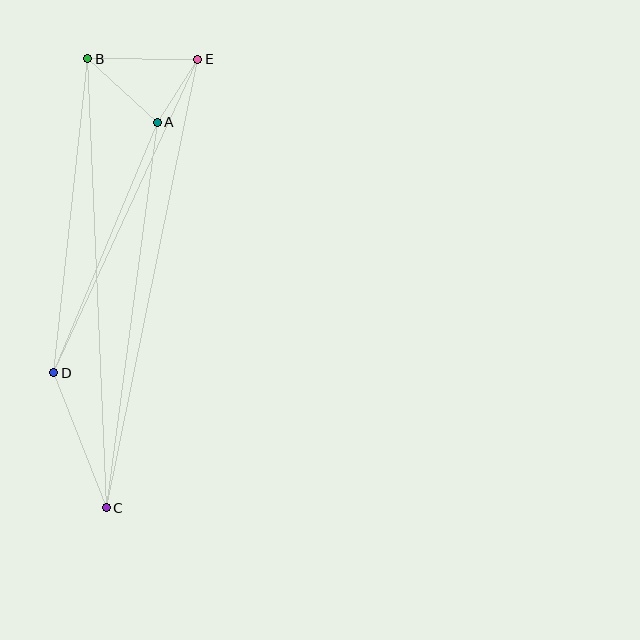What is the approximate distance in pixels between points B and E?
The distance between B and E is approximately 110 pixels.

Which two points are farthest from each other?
Points C and E are farthest from each other.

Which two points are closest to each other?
Points A and E are closest to each other.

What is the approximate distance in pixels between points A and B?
The distance between A and B is approximately 94 pixels.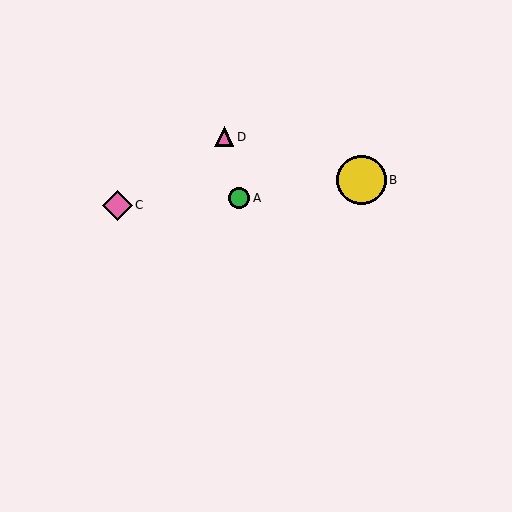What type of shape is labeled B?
Shape B is a yellow circle.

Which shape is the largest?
The yellow circle (labeled B) is the largest.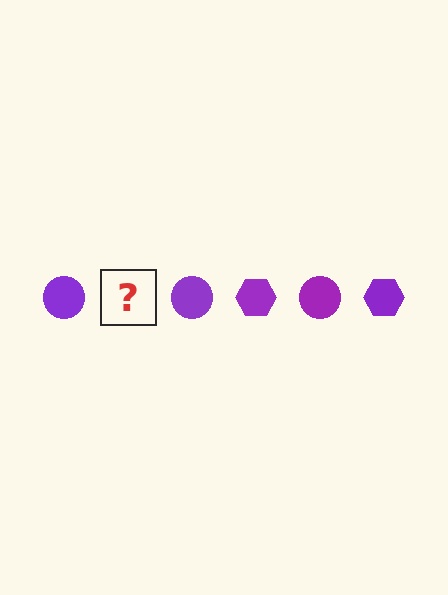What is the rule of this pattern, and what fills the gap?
The rule is that the pattern cycles through circle, hexagon shapes in purple. The gap should be filled with a purple hexagon.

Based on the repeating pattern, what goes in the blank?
The blank should be a purple hexagon.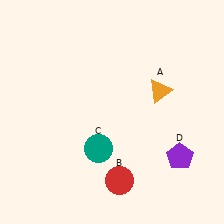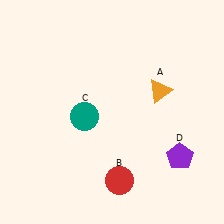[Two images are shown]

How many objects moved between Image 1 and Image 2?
1 object moved between the two images.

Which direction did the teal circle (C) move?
The teal circle (C) moved up.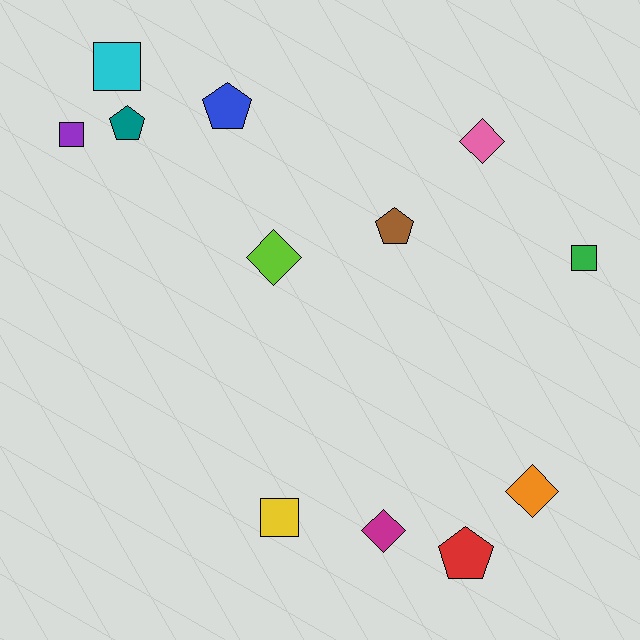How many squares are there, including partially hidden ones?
There are 4 squares.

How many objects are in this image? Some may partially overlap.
There are 12 objects.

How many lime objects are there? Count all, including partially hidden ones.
There is 1 lime object.